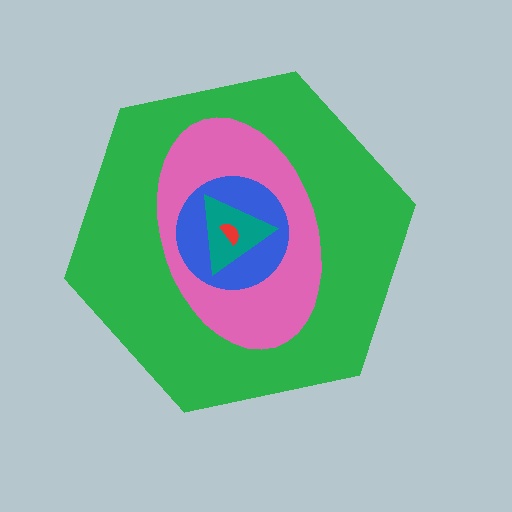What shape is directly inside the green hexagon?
The pink ellipse.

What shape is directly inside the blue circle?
The teal triangle.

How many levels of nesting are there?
5.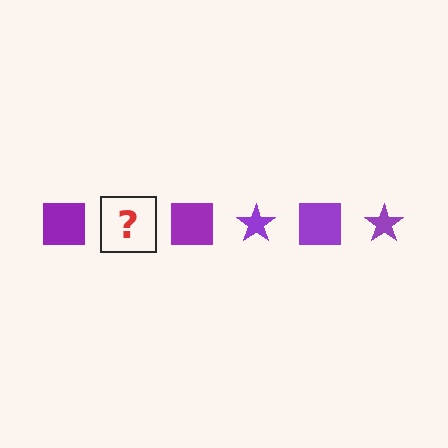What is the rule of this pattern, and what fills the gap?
The rule is that the pattern cycles through square, star shapes in purple. The gap should be filled with a purple star.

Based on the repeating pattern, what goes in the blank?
The blank should be a purple star.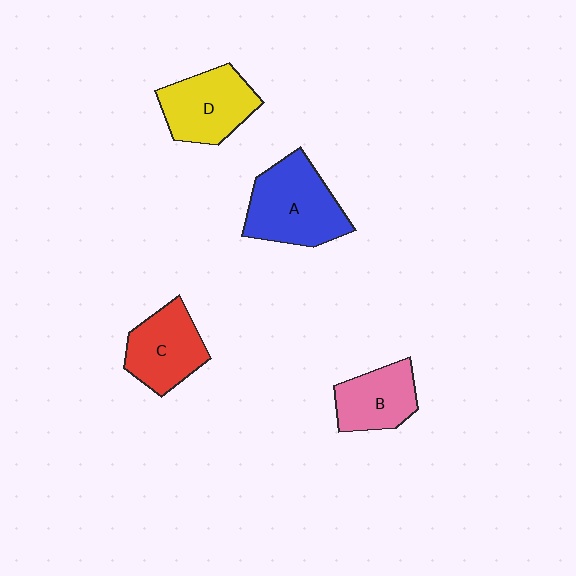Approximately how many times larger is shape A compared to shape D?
Approximately 1.2 times.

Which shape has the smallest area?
Shape B (pink).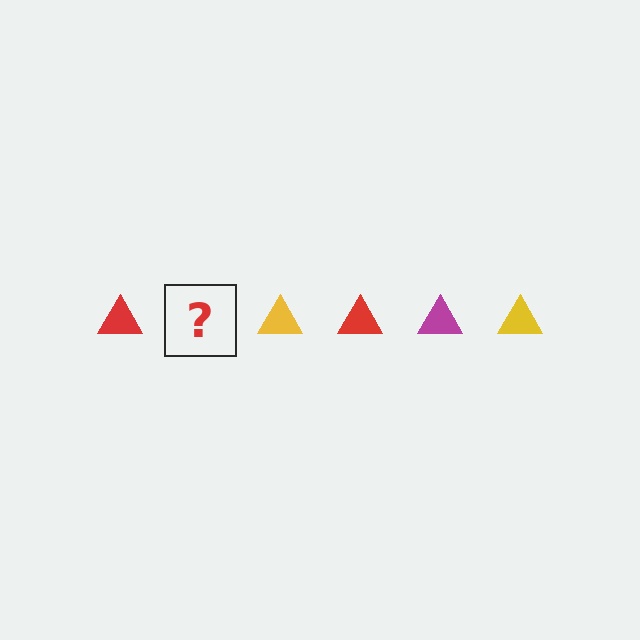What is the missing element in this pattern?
The missing element is a magenta triangle.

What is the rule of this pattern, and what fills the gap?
The rule is that the pattern cycles through red, magenta, yellow triangles. The gap should be filled with a magenta triangle.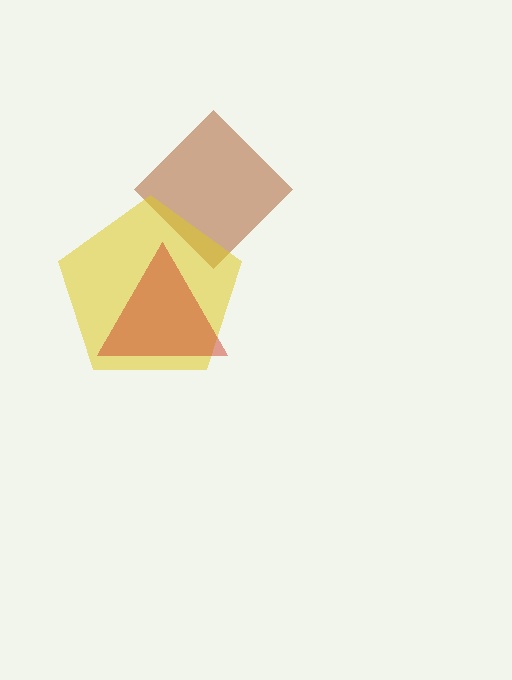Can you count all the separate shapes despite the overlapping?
Yes, there are 3 separate shapes.